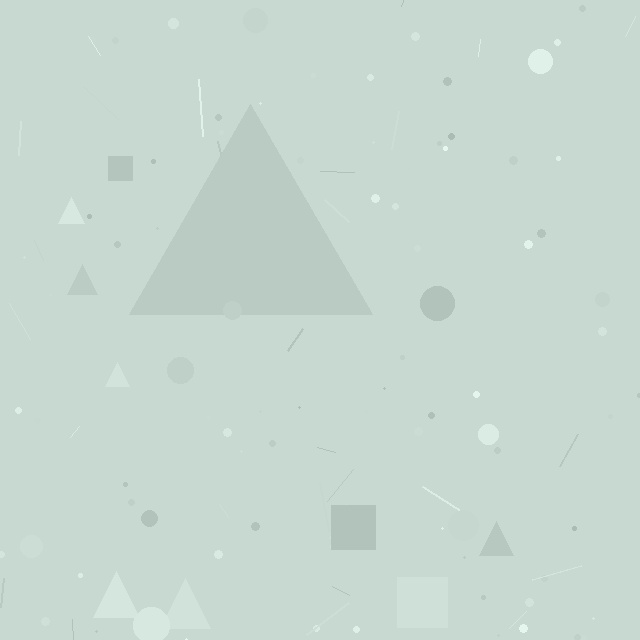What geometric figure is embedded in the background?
A triangle is embedded in the background.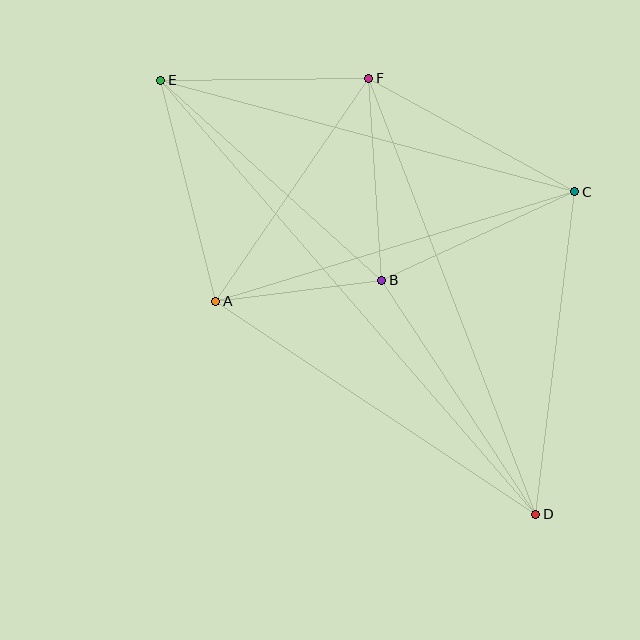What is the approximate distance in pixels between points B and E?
The distance between B and E is approximately 298 pixels.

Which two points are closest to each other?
Points A and B are closest to each other.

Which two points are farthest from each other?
Points D and E are farthest from each other.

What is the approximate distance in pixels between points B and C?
The distance between B and C is approximately 212 pixels.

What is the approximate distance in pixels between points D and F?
The distance between D and F is approximately 467 pixels.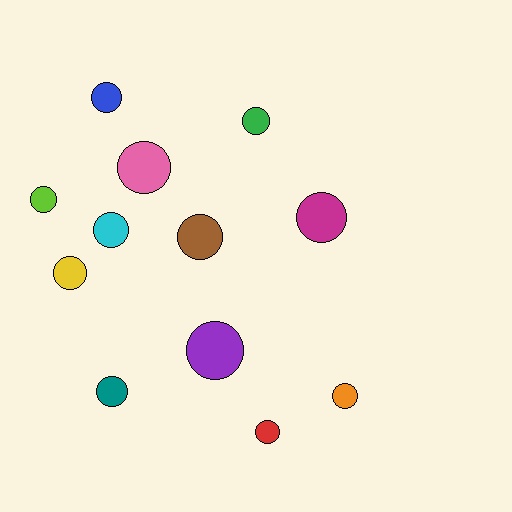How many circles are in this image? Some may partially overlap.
There are 12 circles.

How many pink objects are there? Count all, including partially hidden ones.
There is 1 pink object.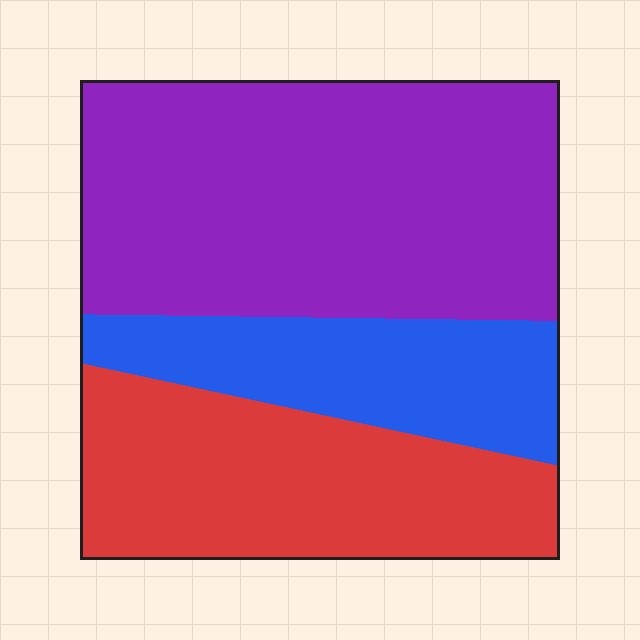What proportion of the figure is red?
Red covers roughly 30% of the figure.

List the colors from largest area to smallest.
From largest to smallest: purple, red, blue.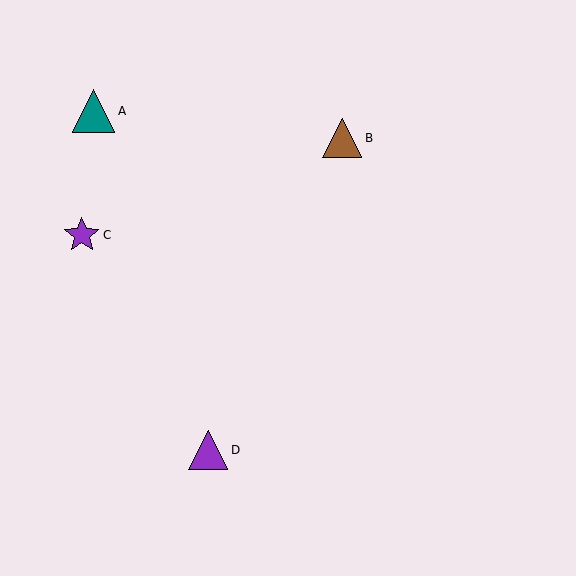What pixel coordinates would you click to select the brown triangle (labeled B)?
Click at (342, 138) to select the brown triangle B.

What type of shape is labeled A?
Shape A is a teal triangle.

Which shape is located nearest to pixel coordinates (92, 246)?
The purple star (labeled C) at (82, 235) is nearest to that location.